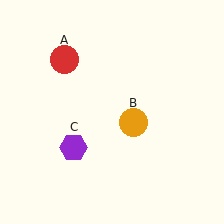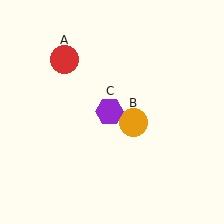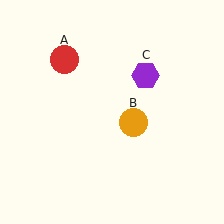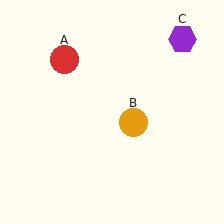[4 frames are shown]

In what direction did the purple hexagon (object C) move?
The purple hexagon (object C) moved up and to the right.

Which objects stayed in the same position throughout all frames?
Red circle (object A) and orange circle (object B) remained stationary.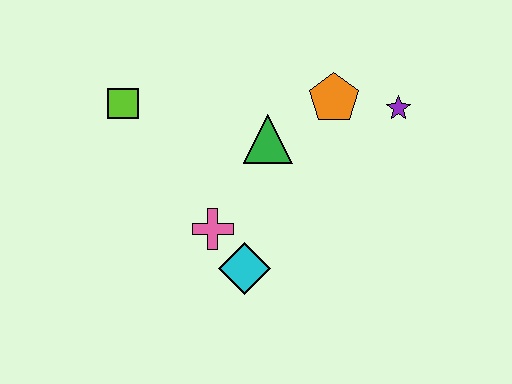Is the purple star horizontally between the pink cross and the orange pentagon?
No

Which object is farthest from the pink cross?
The purple star is farthest from the pink cross.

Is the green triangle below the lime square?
Yes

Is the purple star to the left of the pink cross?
No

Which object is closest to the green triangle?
The orange pentagon is closest to the green triangle.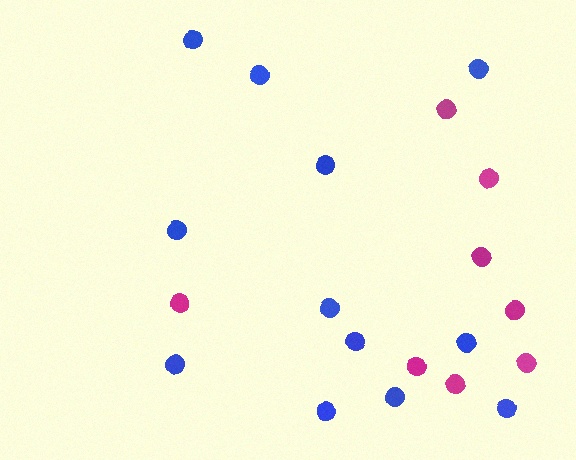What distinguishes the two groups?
There are 2 groups: one group of blue circles (12) and one group of magenta circles (8).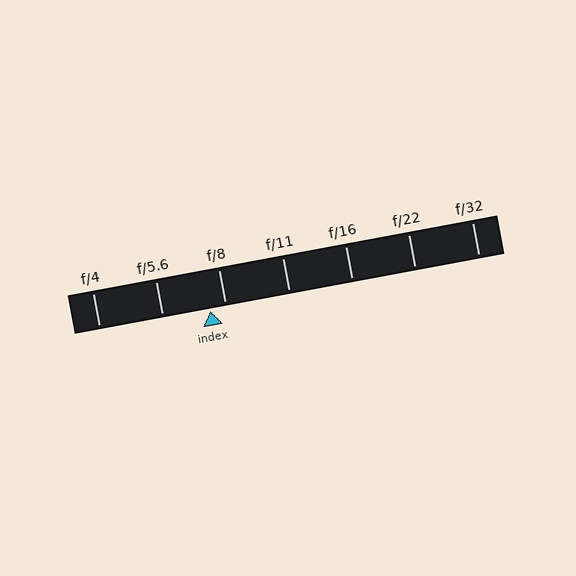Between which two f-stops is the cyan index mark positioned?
The index mark is between f/5.6 and f/8.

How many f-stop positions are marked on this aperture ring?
There are 7 f-stop positions marked.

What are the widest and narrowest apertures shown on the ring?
The widest aperture shown is f/4 and the narrowest is f/32.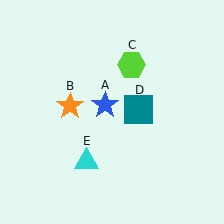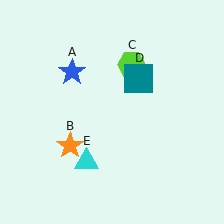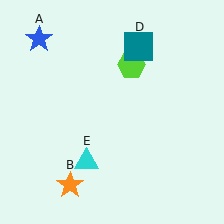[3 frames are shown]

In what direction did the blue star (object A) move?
The blue star (object A) moved up and to the left.